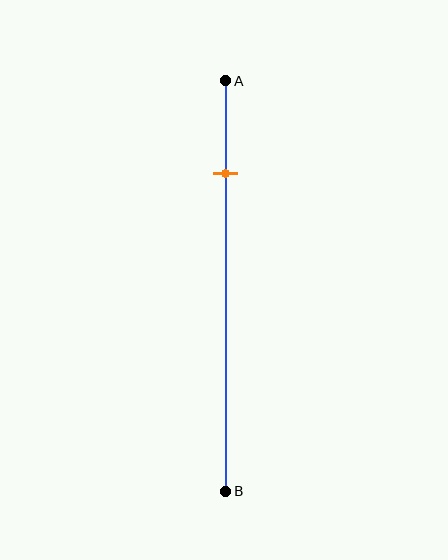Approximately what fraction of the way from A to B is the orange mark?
The orange mark is approximately 25% of the way from A to B.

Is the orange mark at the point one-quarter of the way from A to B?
Yes, the mark is approximately at the one-quarter point.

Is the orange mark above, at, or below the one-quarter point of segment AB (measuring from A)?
The orange mark is approximately at the one-quarter point of segment AB.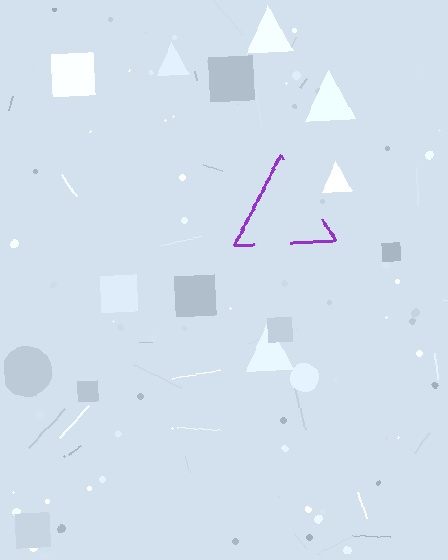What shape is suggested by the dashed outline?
The dashed outline suggests a triangle.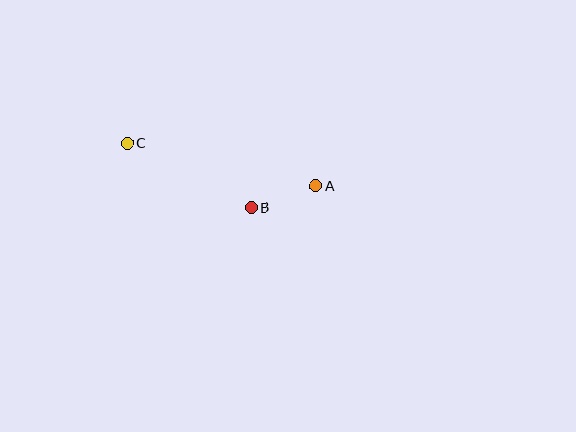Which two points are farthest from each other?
Points A and C are farthest from each other.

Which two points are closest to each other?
Points A and B are closest to each other.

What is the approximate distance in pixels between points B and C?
The distance between B and C is approximately 139 pixels.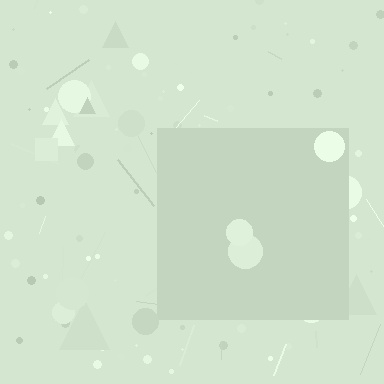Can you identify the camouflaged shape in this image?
The camouflaged shape is a square.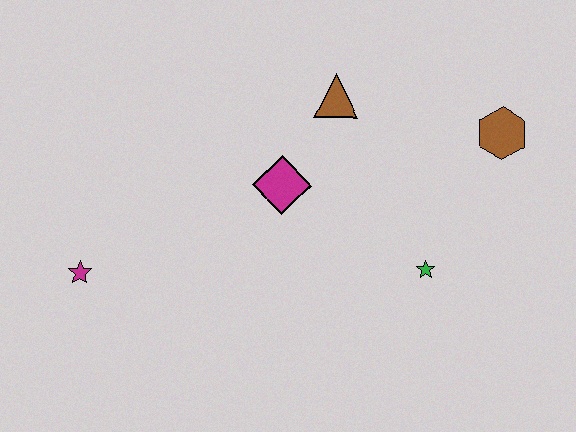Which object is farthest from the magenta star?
The brown hexagon is farthest from the magenta star.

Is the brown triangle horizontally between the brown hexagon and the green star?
No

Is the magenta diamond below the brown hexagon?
Yes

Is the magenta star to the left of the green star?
Yes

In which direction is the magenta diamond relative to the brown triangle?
The magenta diamond is below the brown triangle.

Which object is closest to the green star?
The brown hexagon is closest to the green star.